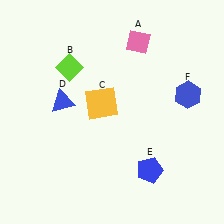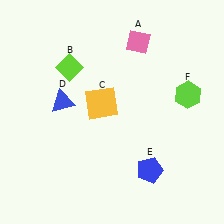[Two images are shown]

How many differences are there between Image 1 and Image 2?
There is 1 difference between the two images.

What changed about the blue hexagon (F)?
In Image 1, F is blue. In Image 2, it changed to lime.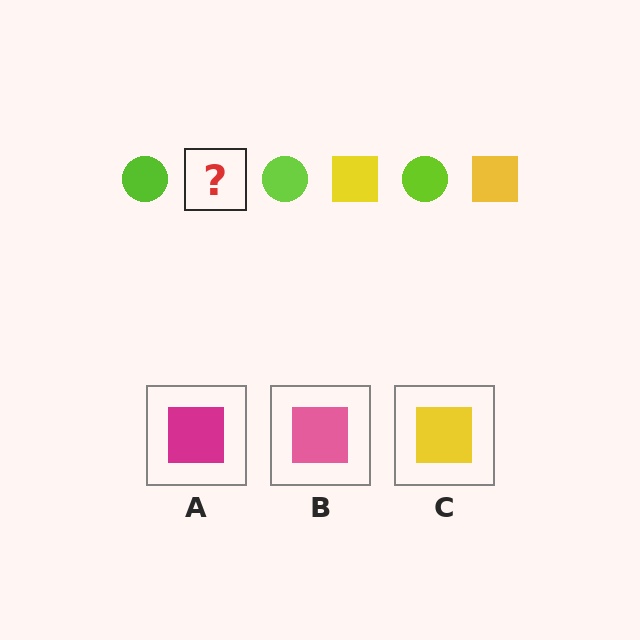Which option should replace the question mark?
Option C.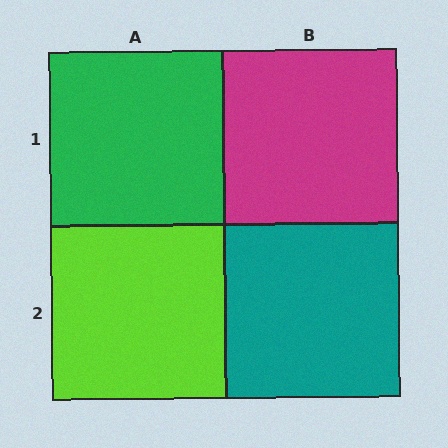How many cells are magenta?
1 cell is magenta.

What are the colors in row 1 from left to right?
Green, magenta.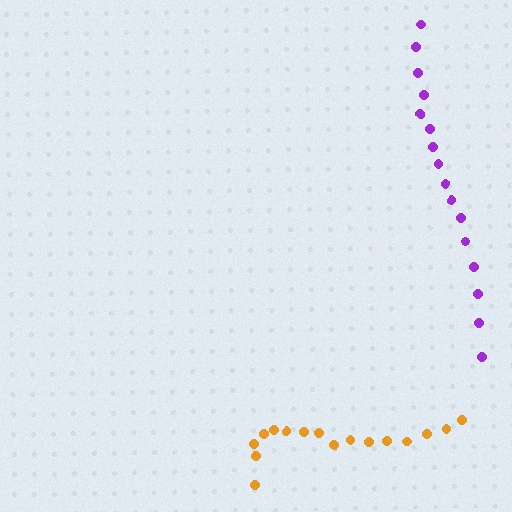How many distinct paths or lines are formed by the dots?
There are 2 distinct paths.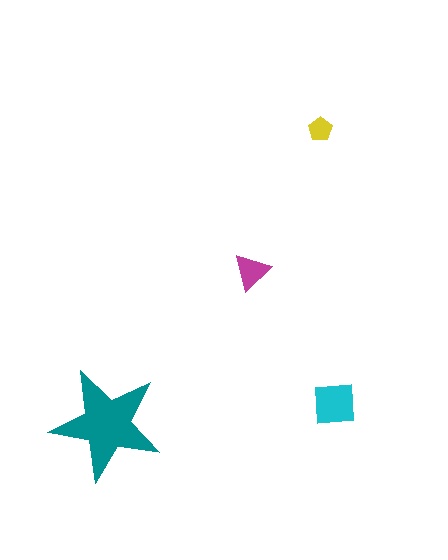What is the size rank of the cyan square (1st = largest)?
2nd.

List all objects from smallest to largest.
The yellow pentagon, the magenta triangle, the cyan square, the teal star.